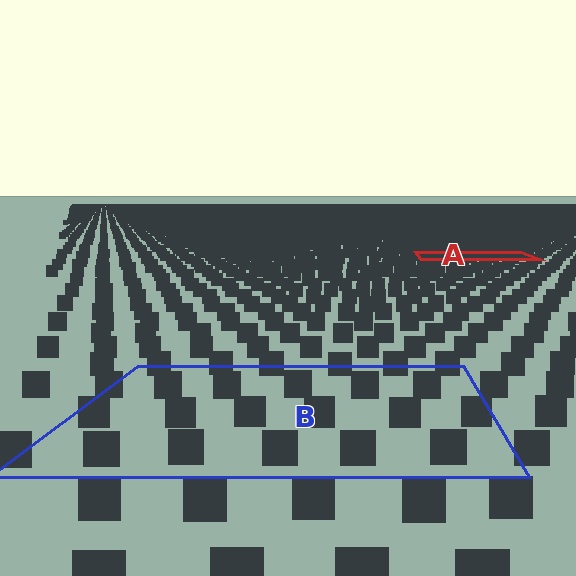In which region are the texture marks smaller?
The texture marks are smaller in region A, because it is farther away.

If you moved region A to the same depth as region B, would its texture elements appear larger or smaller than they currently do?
They would appear larger. At a closer depth, the same texture elements are projected at a bigger on-screen size.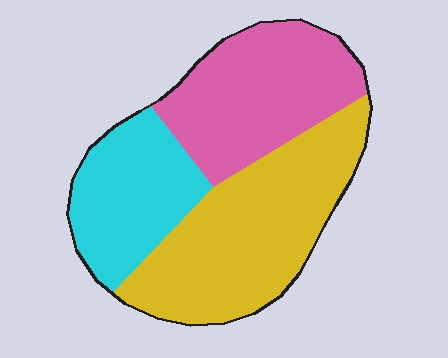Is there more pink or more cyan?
Pink.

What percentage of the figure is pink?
Pink takes up about one third (1/3) of the figure.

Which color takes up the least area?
Cyan, at roughly 25%.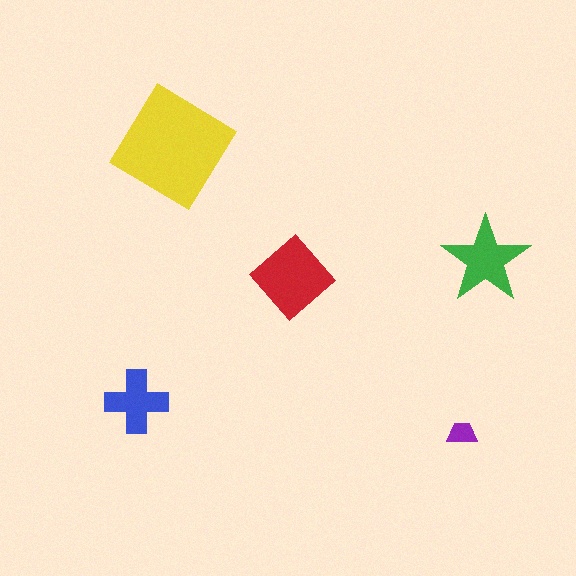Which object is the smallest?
The purple trapezoid.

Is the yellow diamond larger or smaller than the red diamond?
Larger.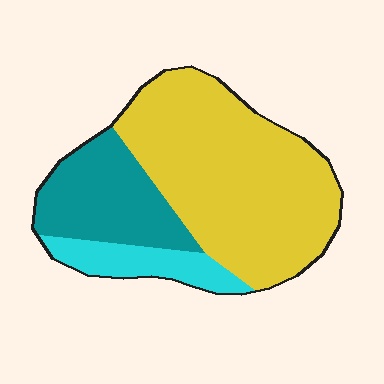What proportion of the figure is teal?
Teal covers around 25% of the figure.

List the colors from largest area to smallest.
From largest to smallest: yellow, teal, cyan.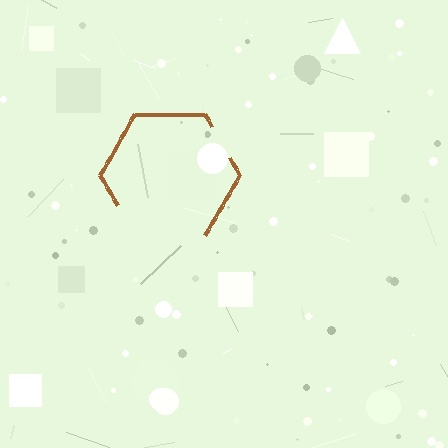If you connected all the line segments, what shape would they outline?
They would outline a hexagon.